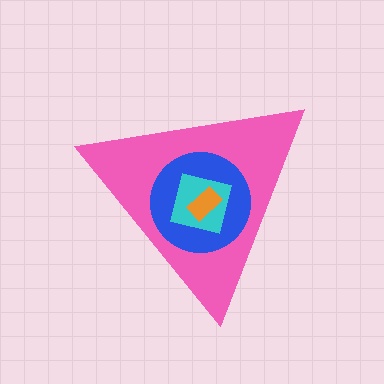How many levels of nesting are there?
4.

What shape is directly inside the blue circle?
The cyan square.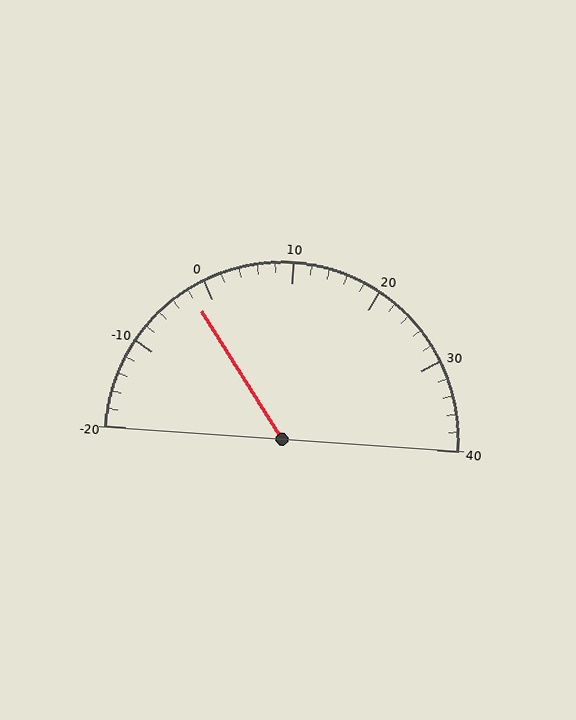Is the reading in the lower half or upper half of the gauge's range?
The reading is in the lower half of the range (-20 to 40).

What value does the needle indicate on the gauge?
The needle indicates approximately -2.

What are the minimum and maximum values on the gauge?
The gauge ranges from -20 to 40.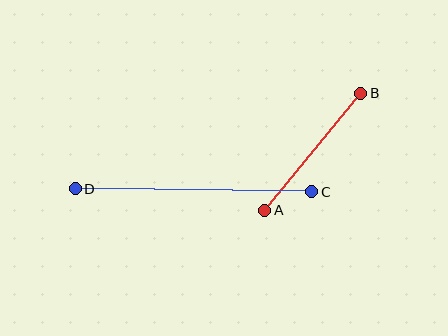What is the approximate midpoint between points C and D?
The midpoint is at approximately (194, 190) pixels.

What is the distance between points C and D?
The distance is approximately 237 pixels.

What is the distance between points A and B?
The distance is approximately 152 pixels.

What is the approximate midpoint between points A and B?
The midpoint is at approximately (313, 152) pixels.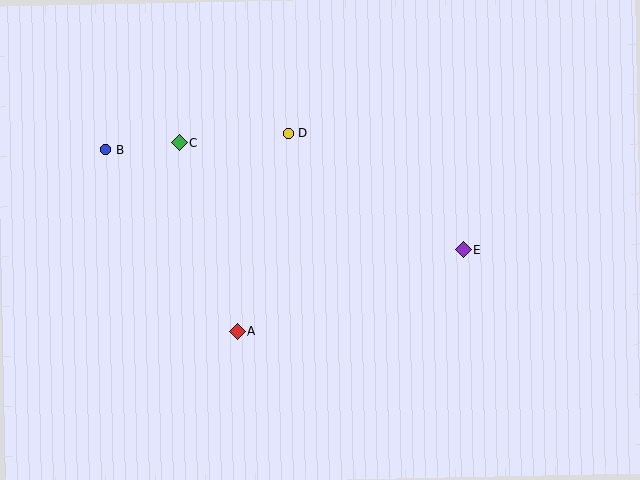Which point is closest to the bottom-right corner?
Point E is closest to the bottom-right corner.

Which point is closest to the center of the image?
Point D at (288, 133) is closest to the center.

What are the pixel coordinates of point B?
Point B is at (106, 150).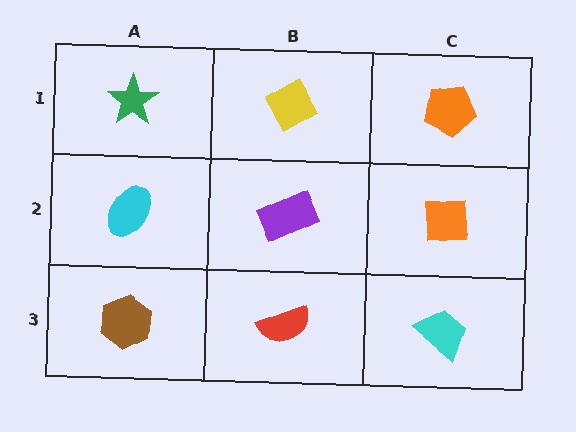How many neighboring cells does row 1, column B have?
3.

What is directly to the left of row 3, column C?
A red semicircle.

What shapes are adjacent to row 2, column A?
A green star (row 1, column A), a brown hexagon (row 3, column A), a purple rectangle (row 2, column B).